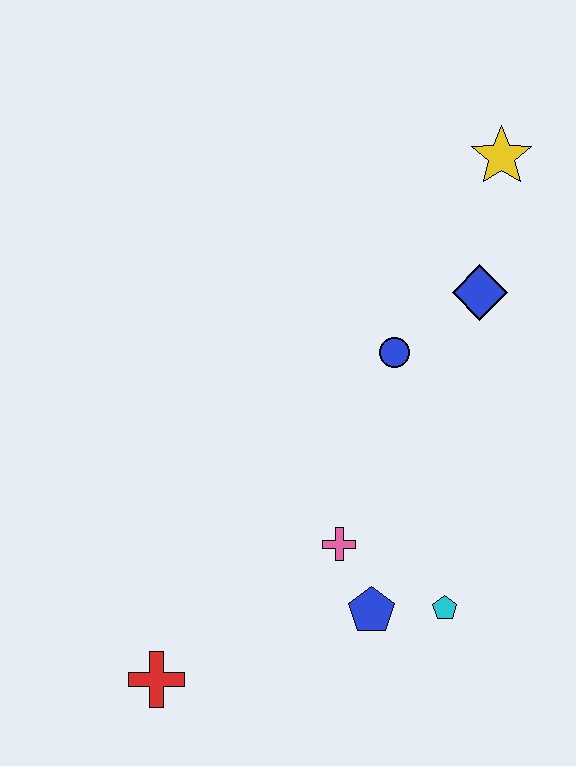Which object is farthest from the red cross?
The yellow star is farthest from the red cross.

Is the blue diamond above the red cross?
Yes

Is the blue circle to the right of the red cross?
Yes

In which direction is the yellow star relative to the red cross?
The yellow star is above the red cross.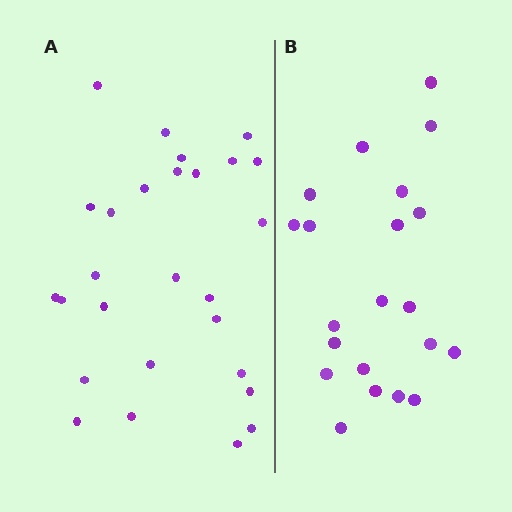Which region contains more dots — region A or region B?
Region A (the left region) has more dots.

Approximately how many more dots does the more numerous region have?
Region A has about 6 more dots than region B.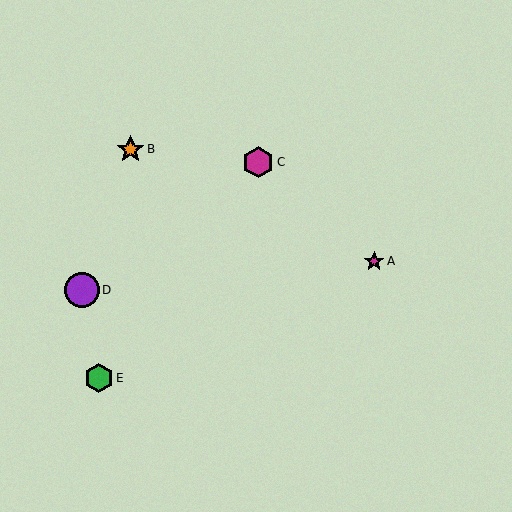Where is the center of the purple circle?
The center of the purple circle is at (82, 290).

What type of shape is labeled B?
Shape B is an orange star.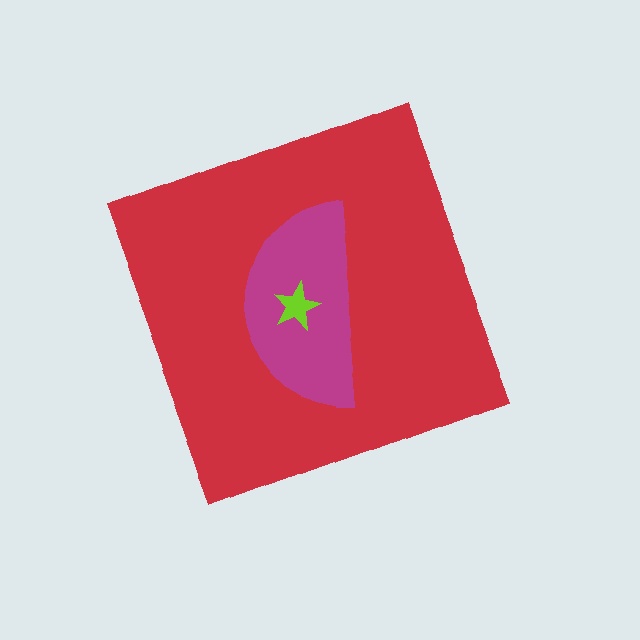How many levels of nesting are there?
3.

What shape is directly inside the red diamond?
The magenta semicircle.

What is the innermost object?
The lime star.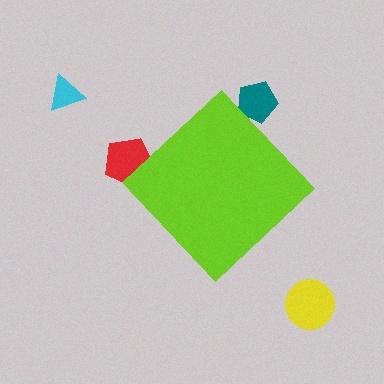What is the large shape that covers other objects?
A lime diamond.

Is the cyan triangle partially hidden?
No, the cyan triangle is fully visible.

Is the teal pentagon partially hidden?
Yes, the teal pentagon is partially hidden behind the lime diamond.